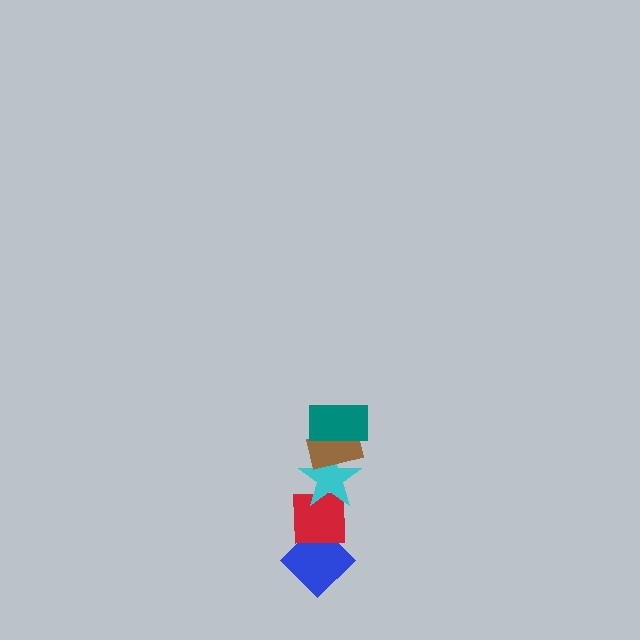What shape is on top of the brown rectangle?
The teal rectangle is on top of the brown rectangle.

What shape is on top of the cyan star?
The brown rectangle is on top of the cyan star.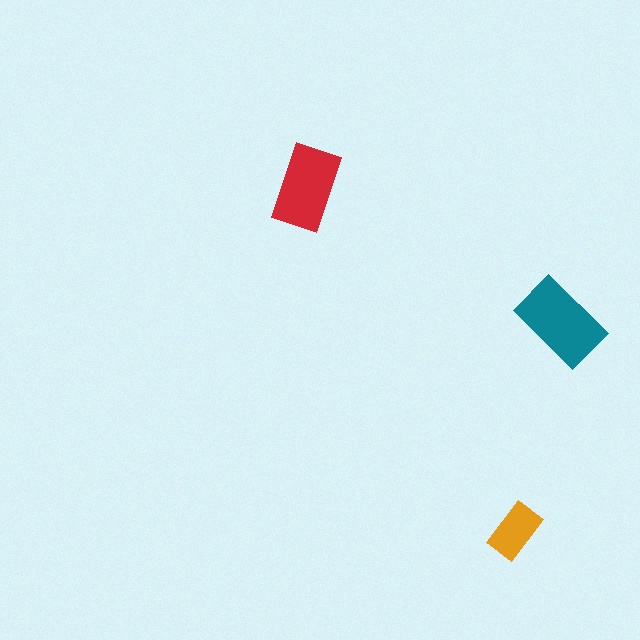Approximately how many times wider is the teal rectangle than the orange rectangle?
About 1.5 times wider.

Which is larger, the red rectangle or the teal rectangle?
The teal one.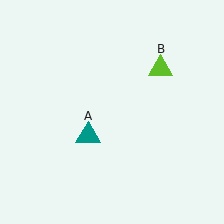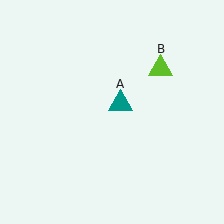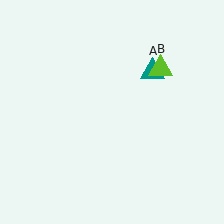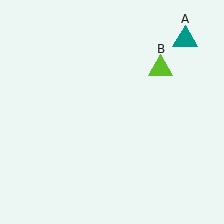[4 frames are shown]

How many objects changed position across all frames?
1 object changed position: teal triangle (object A).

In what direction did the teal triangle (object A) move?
The teal triangle (object A) moved up and to the right.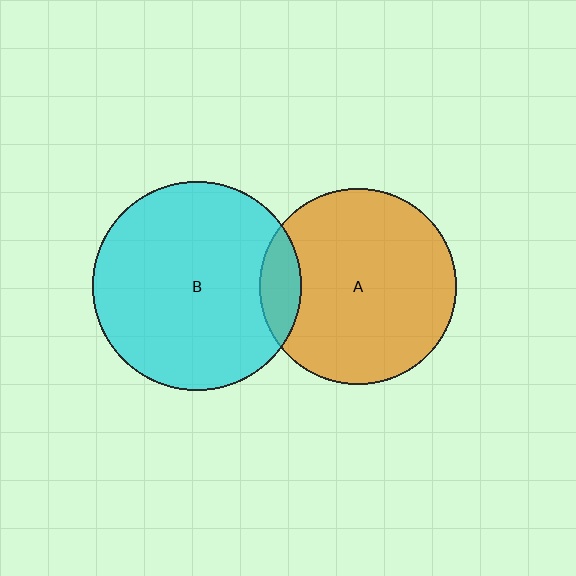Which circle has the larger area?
Circle B (cyan).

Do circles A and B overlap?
Yes.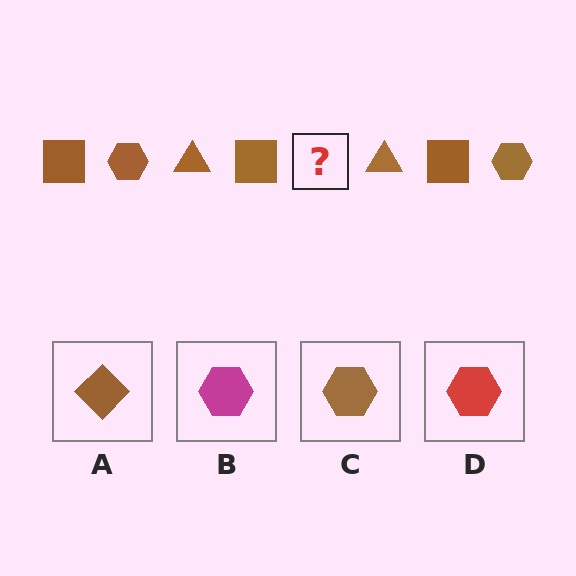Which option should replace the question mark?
Option C.